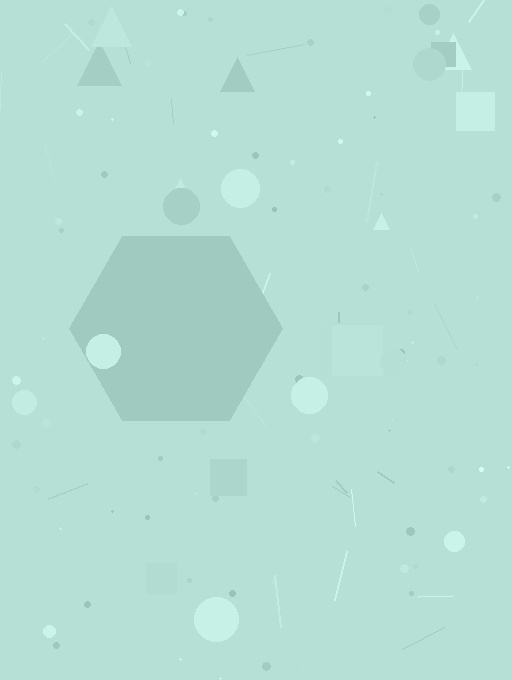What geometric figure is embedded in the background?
A hexagon is embedded in the background.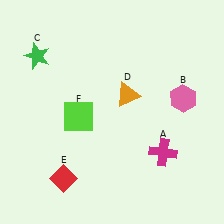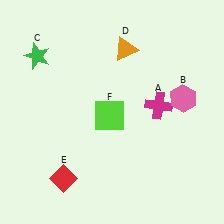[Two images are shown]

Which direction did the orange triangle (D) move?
The orange triangle (D) moved up.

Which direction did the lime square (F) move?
The lime square (F) moved right.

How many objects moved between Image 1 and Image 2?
3 objects moved between the two images.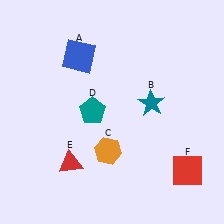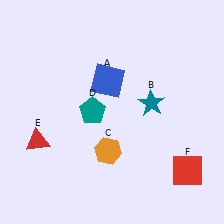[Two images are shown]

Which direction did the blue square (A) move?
The blue square (A) moved right.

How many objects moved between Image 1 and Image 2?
2 objects moved between the two images.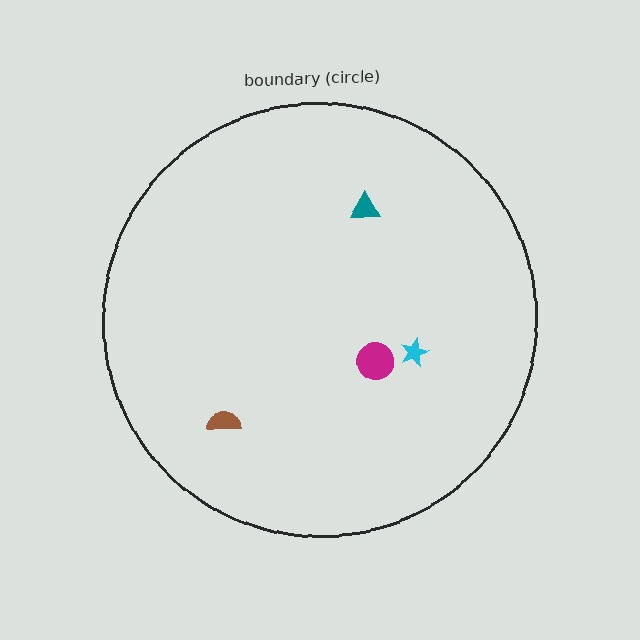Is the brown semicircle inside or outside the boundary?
Inside.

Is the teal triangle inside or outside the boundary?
Inside.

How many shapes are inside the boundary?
4 inside, 0 outside.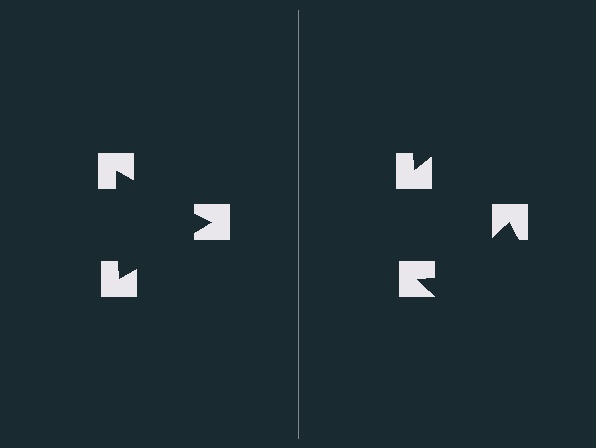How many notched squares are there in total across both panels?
6 — 3 on each side.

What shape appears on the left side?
An illusory triangle.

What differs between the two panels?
The notched squares are positioned identically on both sides; only the wedge orientations differ. On the left they align to a triangle; on the right they are misaligned.